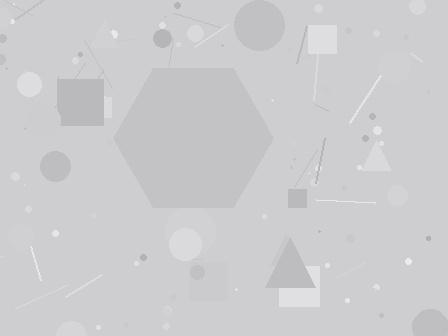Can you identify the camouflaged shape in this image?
The camouflaged shape is a hexagon.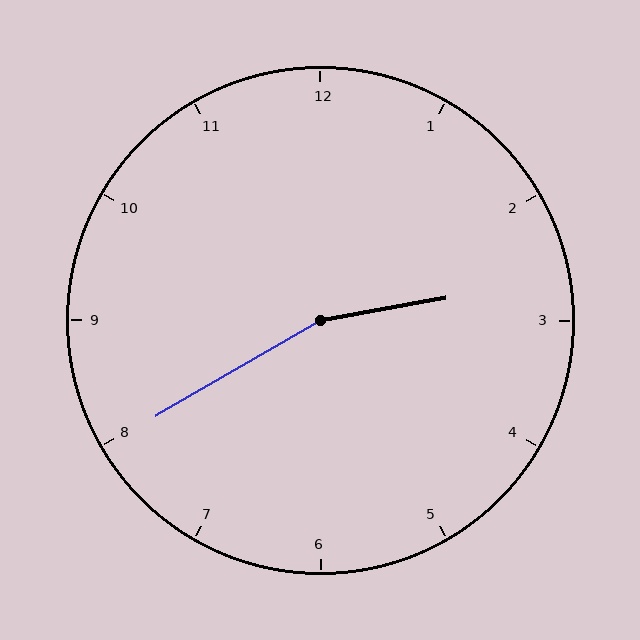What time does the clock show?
2:40.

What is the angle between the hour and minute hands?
Approximately 160 degrees.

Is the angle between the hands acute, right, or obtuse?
It is obtuse.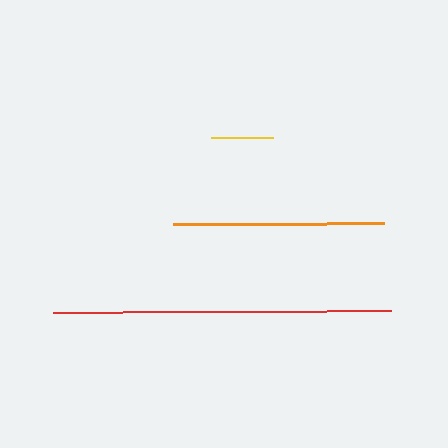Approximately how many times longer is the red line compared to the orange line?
The red line is approximately 1.6 times the length of the orange line.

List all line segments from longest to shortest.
From longest to shortest: red, orange, yellow.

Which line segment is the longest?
The red line is the longest at approximately 338 pixels.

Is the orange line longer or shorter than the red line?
The red line is longer than the orange line.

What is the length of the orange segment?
The orange segment is approximately 211 pixels long.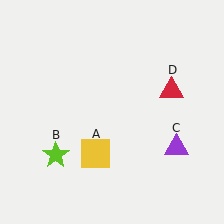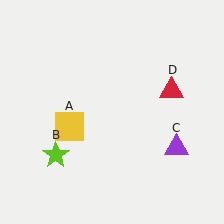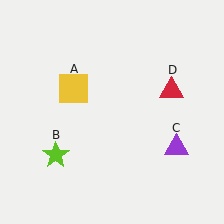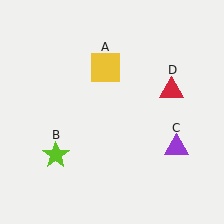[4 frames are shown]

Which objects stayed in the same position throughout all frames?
Lime star (object B) and purple triangle (object C) and red triangle (object D) remained stationary.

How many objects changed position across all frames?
1 object changed position: yellow square (object A).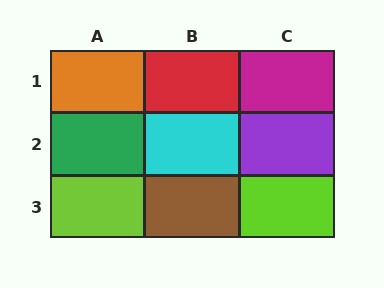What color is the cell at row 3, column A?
Lime.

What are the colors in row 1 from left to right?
Orange, red, magenta.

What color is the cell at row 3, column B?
Brown.